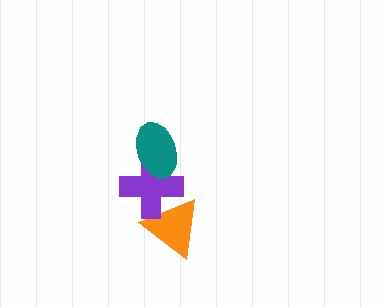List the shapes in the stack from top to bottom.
From top to bottom: the teal ellipse, the purple cross, the orange triangle.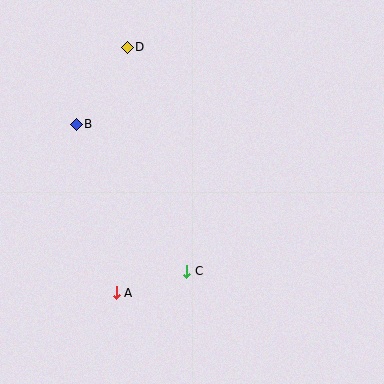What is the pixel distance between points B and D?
The distance between B and D is 92 pixels.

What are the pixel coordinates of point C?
Point C is at (187, 271).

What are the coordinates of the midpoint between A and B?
The midpoint between A and B is at (96, 208).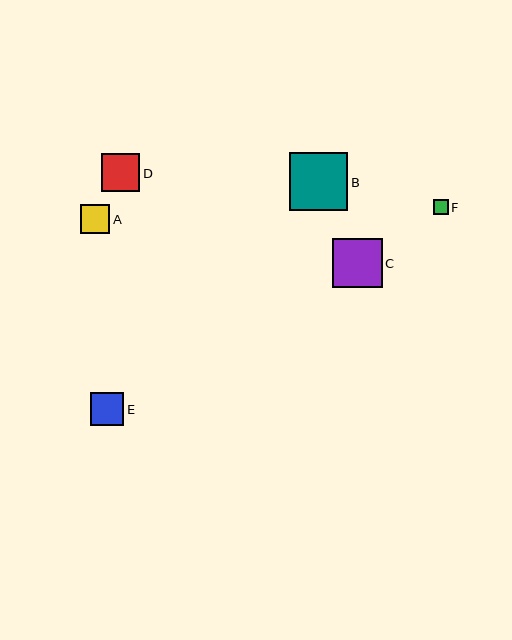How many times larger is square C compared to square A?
Square C is approximately 1.7 times the size of square A.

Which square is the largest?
Square B is the largest with a size of approximately 58 pixels.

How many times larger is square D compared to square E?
Square D is approximately 1.2 times the size of square E.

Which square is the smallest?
Square F is the smallest with a size of approximately 15 pixels.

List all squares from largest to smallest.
From largest to smallest: B, C, D, E, A, F.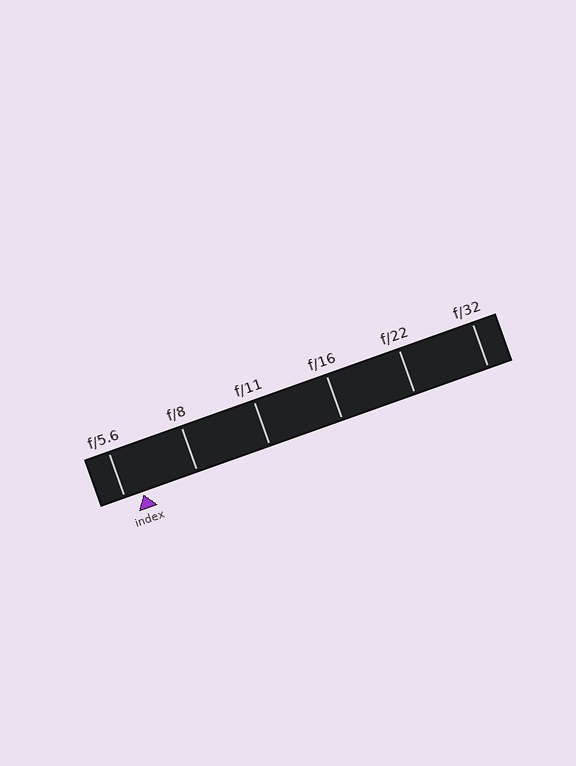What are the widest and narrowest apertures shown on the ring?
The widest aperture shown is f/5.6 and the narrowest is f/32.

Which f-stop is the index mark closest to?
The index mark is closest to f/5.6.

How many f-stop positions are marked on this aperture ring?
There are 6 f-stop positions marked.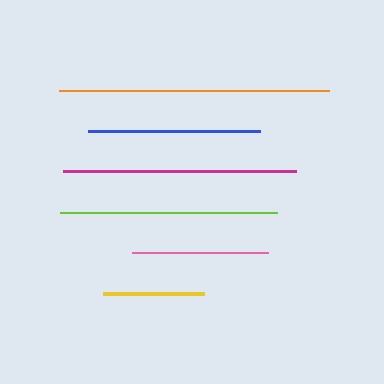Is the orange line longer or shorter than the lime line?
The orange line is longer than the lime line.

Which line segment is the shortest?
The yellow line is the shortest at approximately 101 pixels.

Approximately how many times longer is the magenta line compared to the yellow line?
The magenta line is approximately 2.3 times the length of the yellow line.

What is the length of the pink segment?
The pink segment is approximately 136 pixels long.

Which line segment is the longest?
The orange line is the longest at approximately 270 pixels.